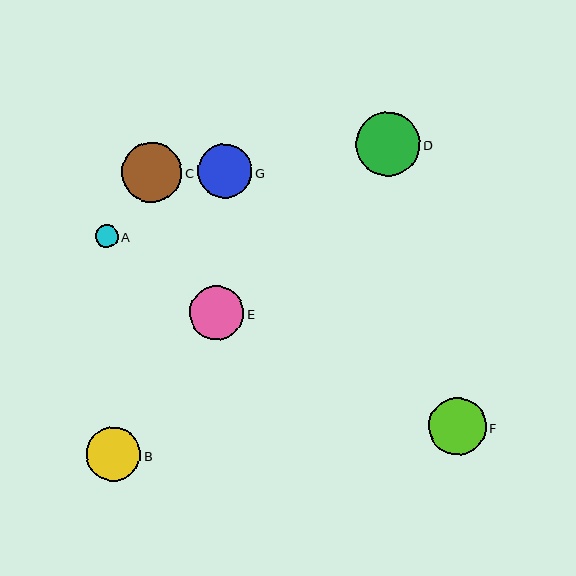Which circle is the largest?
Circle D is the largest with a size of approximately 64 pixels.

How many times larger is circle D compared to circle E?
Circle D is approximately 1.2 times the size of circle E.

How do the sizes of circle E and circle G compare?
Circle E and circle G are approximately the same size.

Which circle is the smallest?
Circle A is the smallest with a size of approximately 23 pixels.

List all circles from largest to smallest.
From largest to smallest: D, C, F, B, E, G, A.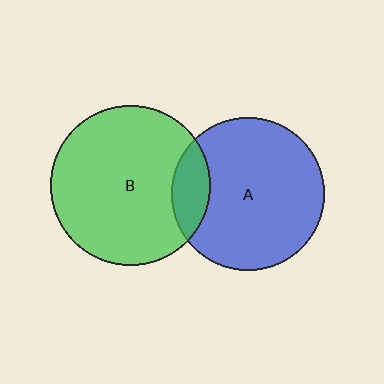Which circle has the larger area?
Circle B (green).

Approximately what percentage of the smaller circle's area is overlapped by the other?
Approximately 15%.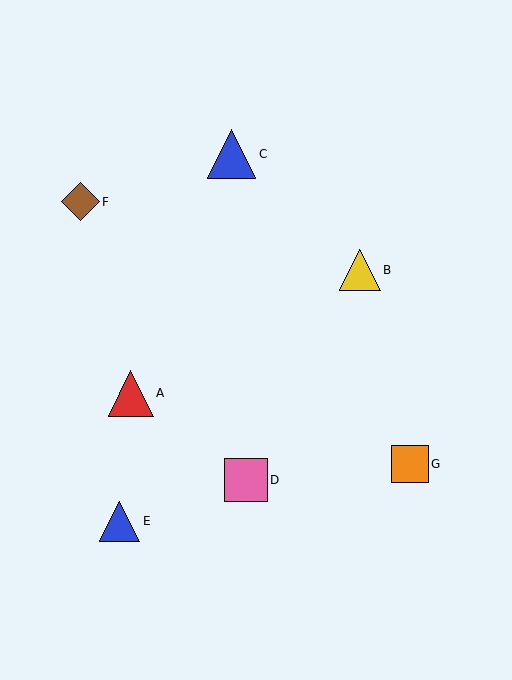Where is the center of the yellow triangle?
The center of the yellow triangle is at (360, 270).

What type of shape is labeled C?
Shape C is a blue triangle.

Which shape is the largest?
The blue triangle (labeled C) is the largest.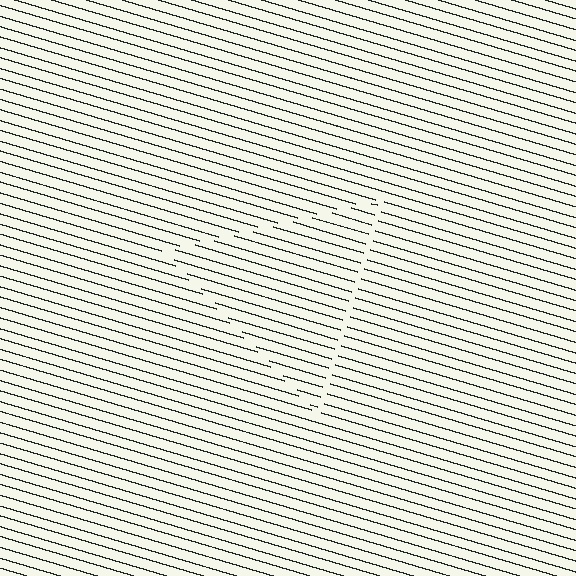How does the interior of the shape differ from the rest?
The interior of the shape contains the same grating, shifted by half a period — the contour is defined by the phase discontinuity where line-ends from the inner and outer gratings abut.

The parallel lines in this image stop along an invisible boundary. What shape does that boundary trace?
An illusory triangle. The interior of the shape contains the same grating, shifted by half a period — the contour is defined by the phase discontinuity where line-ends from the inner and outer gratings abut.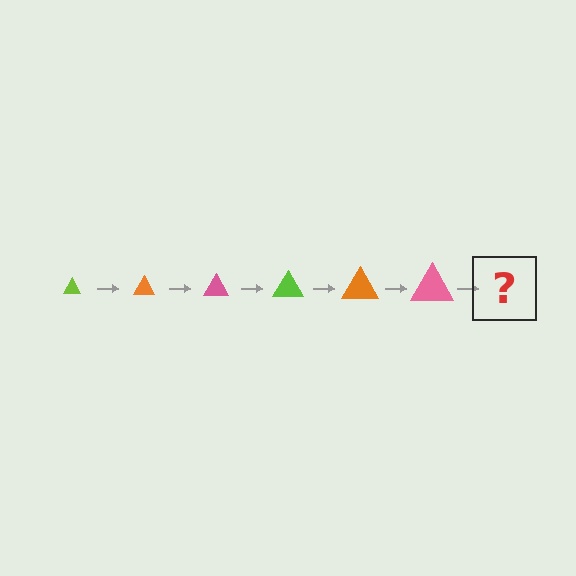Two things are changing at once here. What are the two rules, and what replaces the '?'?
The two rules are that the triangle grows larger each step and the color cycles through lime, orange, and pink. The '?' should be a lime triangle, larger than the previous one.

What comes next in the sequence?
The next element should be a lime triangle, larger than the previous one.